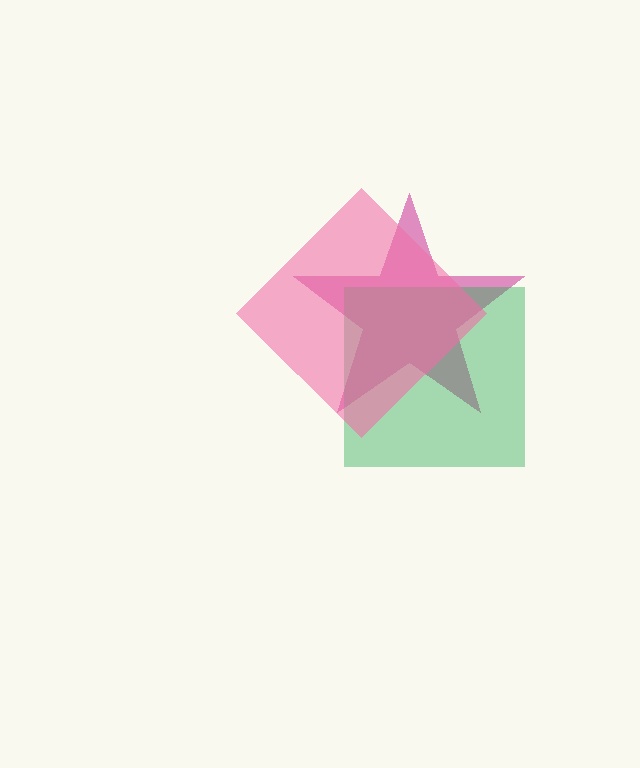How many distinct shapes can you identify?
There are 3 distinct shapes: a magenta star, a green square, a pink diamond.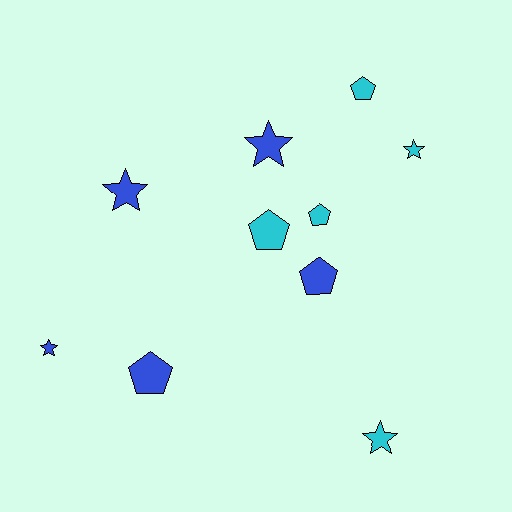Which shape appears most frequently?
Star, with 5 objects.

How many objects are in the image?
There are 10 objects.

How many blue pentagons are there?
There are 2 blue pentagons.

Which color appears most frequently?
Cyan, with 5 objects.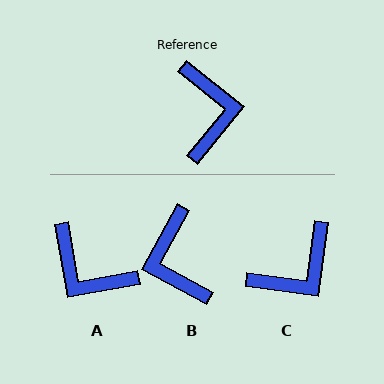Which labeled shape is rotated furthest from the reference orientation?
B, about 170 degrees away.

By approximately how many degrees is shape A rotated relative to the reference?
Approximately 131 degrees clockwise.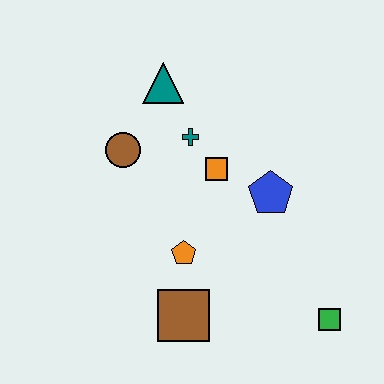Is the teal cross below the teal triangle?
Yes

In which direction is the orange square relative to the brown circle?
The orange square is to the right of the brown circle.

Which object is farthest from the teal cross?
The green square is farthest from the teal cross.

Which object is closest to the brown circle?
The teal cross is closest to the brown circle.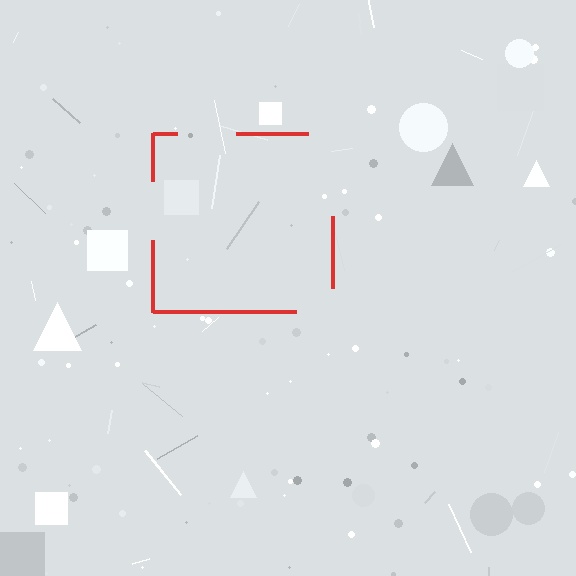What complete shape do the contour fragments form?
The contour fragments form a square.